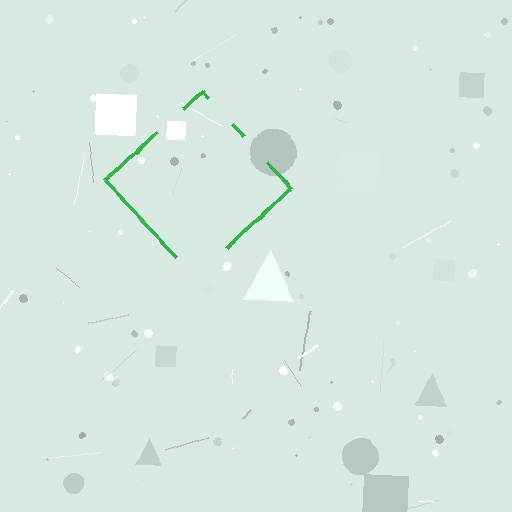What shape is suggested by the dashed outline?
The dashed outline suggests a diamond.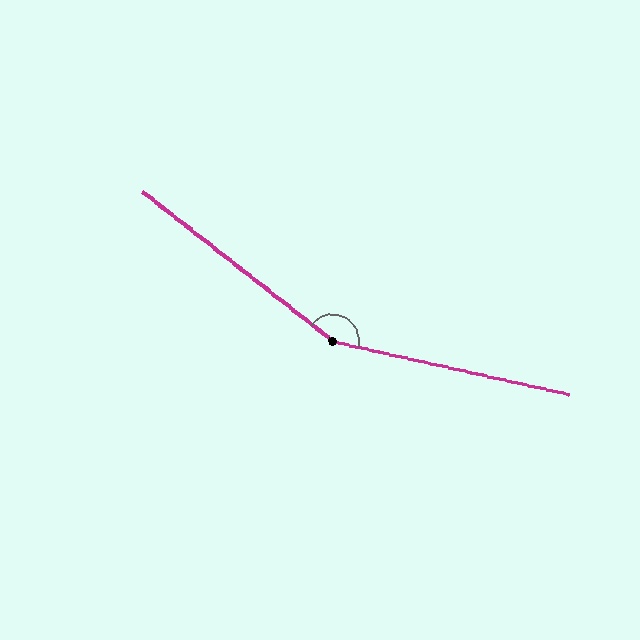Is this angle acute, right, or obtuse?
It is obtuse.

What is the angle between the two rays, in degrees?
Approximately 155 degrees.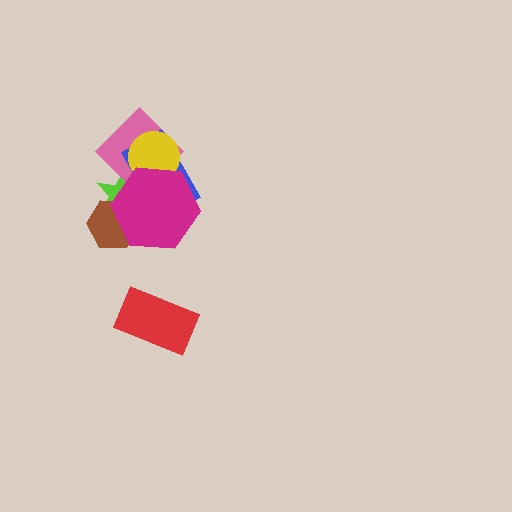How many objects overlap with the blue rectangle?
4 objects overlap with the blue rectangle.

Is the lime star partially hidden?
Yes, it is partially covered by another shape.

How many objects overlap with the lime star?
4 objects overlap with the lime star.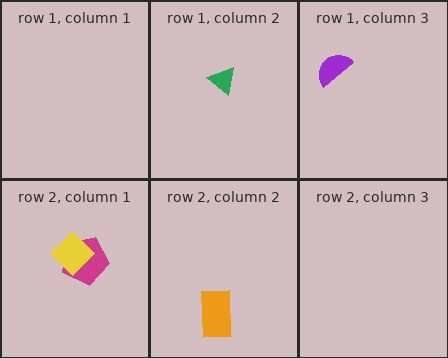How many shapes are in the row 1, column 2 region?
1.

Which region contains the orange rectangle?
The row 2, column 2 region.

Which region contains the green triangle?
The row 1, column 2 region.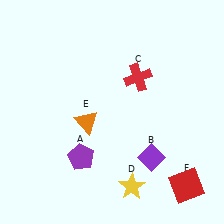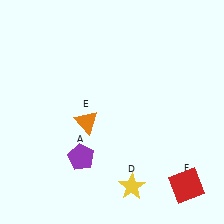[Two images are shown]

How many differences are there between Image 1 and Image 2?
There are 2 differences between the two images.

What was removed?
The purple diamond (B), the red cross (C) were removed in Image 2.